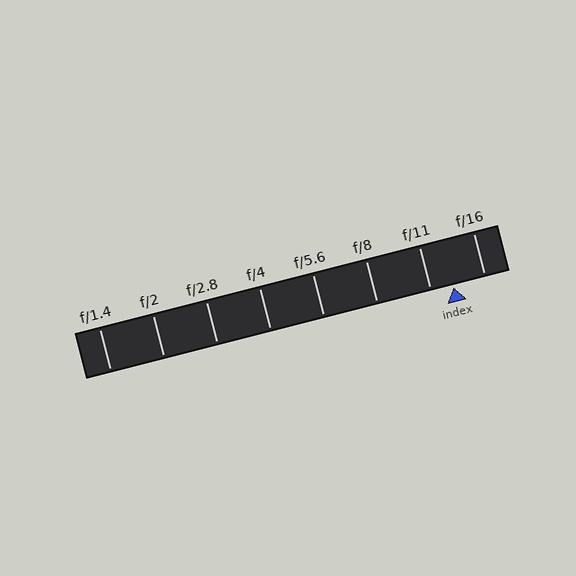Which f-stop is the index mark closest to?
The index mark is closest to f/11.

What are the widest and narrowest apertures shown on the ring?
The widest aperture shown is f/1.4 and the narrowest is f/16.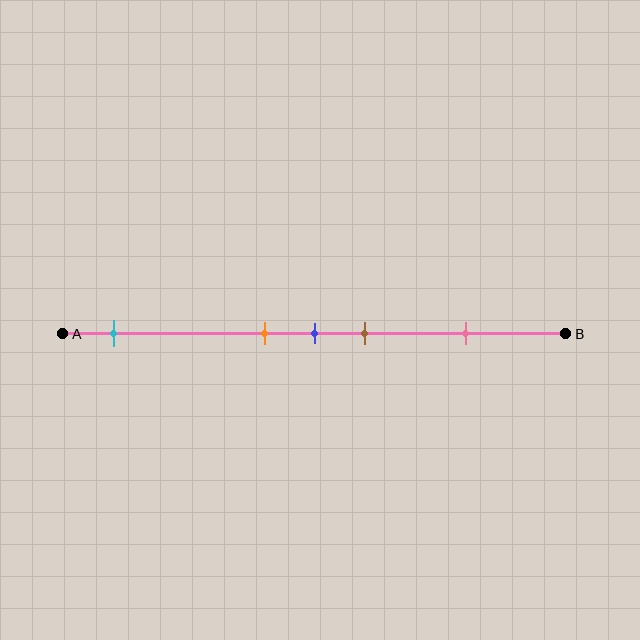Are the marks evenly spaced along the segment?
No, the marks are not evenly spaced.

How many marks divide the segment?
There are 5 marks dividing the segment.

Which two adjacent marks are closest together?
The orange and blue marks are the closest adjacent pair.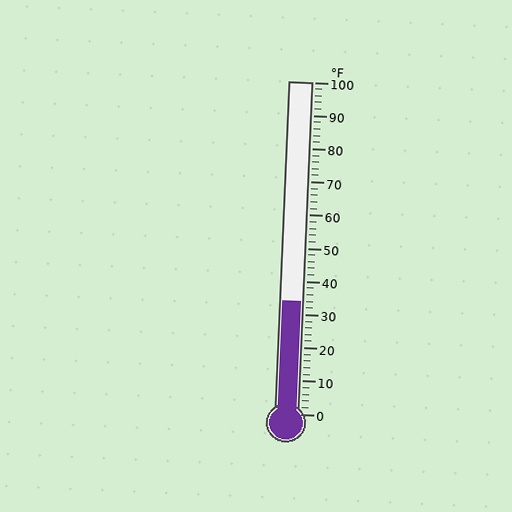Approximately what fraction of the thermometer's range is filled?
The thermometer is filled to approximately 35% of its range.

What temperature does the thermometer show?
The thermometer shows approximately 34°F.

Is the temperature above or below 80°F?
The temperature is below 80°F.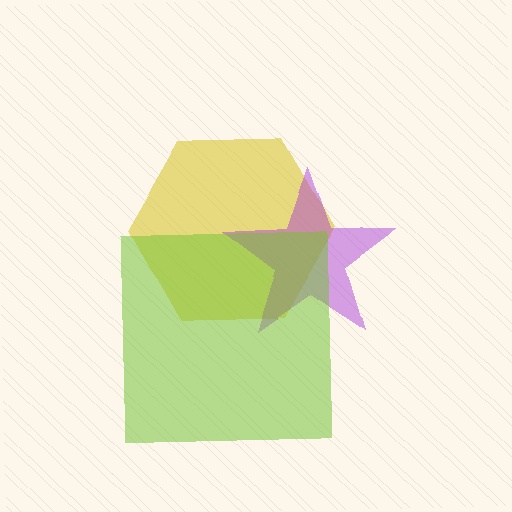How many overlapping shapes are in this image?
There are 3 overlapping shapes in the image.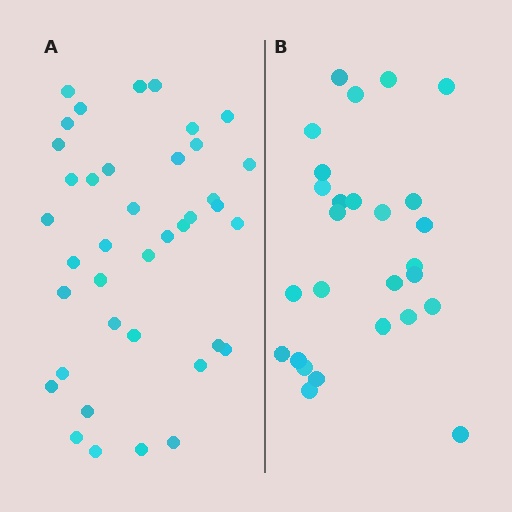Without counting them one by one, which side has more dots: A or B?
Region A (the left region) has more dots.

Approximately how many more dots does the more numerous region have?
Region A has roughly 12 or so more dots than region B.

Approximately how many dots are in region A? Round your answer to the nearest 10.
About 40 dots. (The exact count is 39, which rounds to 40.)